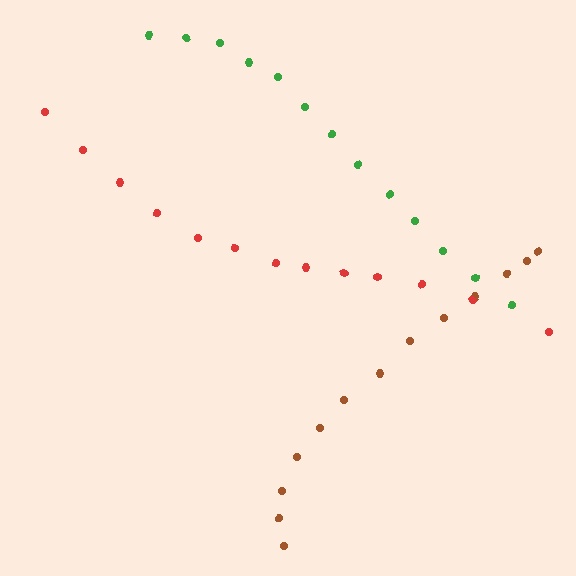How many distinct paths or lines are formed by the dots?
There are 3 distinct paths.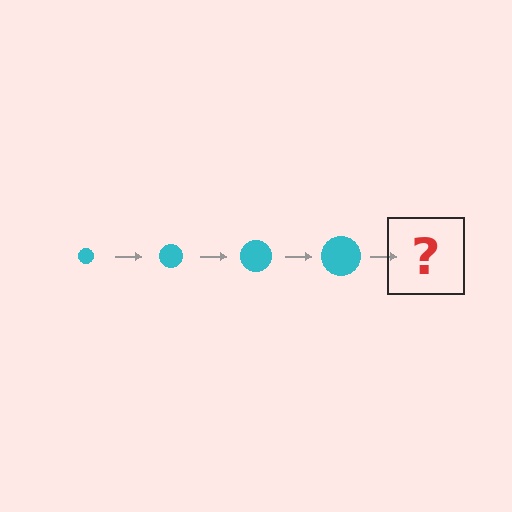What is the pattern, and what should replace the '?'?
The pattern is that the circle gets progressively larger each step. The '?' should be a cyan circle, larger than the previous one.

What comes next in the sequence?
The next element should be a cyan circle, larger than the previous one.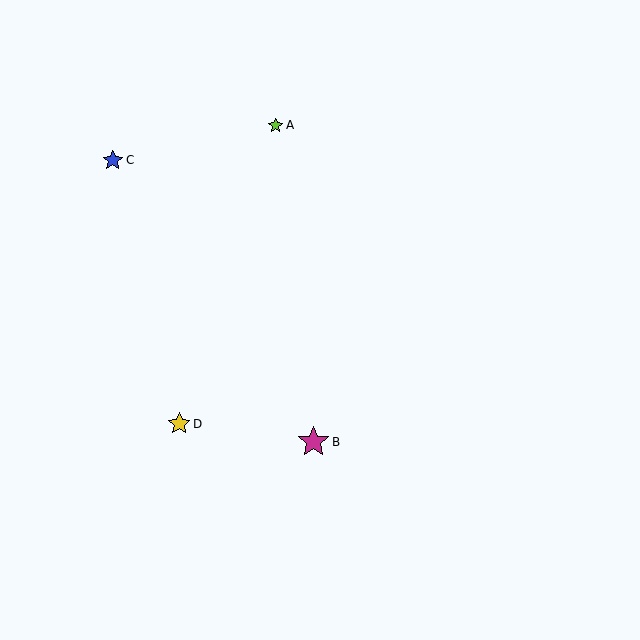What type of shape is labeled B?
Shape B is a magenta star.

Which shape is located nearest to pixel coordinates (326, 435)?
The magenta star (labeled B) at (314, 442) is nearest to that location.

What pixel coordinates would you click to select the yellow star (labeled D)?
Click at (179, 424) to select the yellow star D.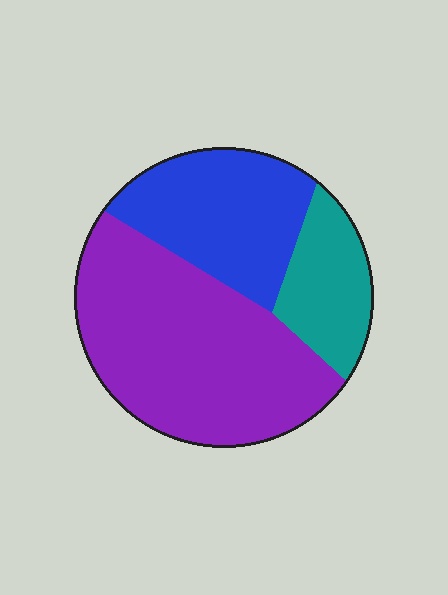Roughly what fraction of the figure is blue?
Blue takes up between a sixth and a third of the figure.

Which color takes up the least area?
Teal, at roughly 15%.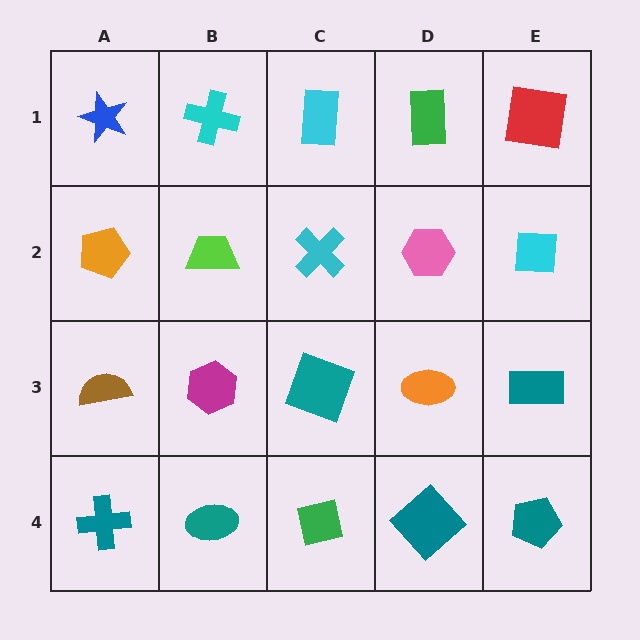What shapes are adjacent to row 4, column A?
A brown semicircle (row 3, column A), a teal ellipse (row 4, column B).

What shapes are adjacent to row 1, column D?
A pink hexagon (row 2, column D), a cyan rectangle (row 1, column C), a red square (row 1, column E).